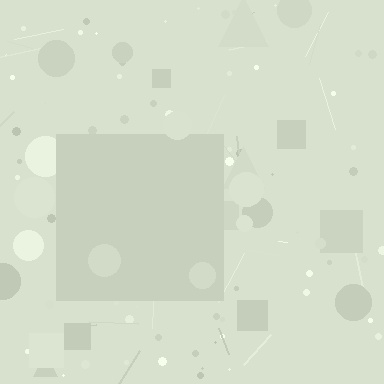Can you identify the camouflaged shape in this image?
The camouflaged shape is a square.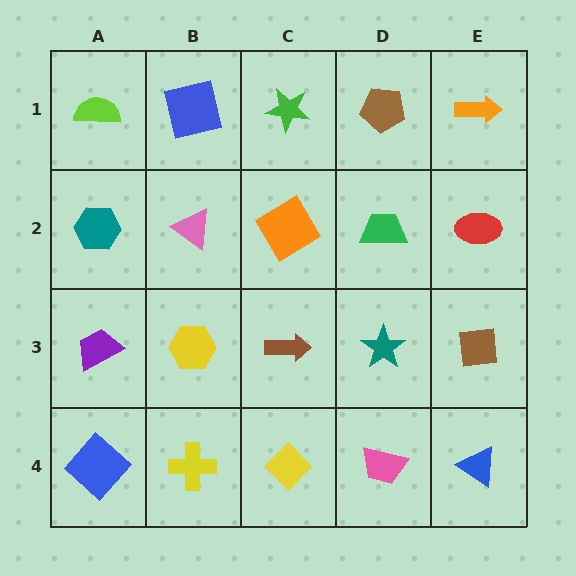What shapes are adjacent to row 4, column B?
A yellow hexagon (row 3, column B), a blue diamond (row 4, column A), a yellow diamond (row 4, column C).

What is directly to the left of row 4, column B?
A blue diamond.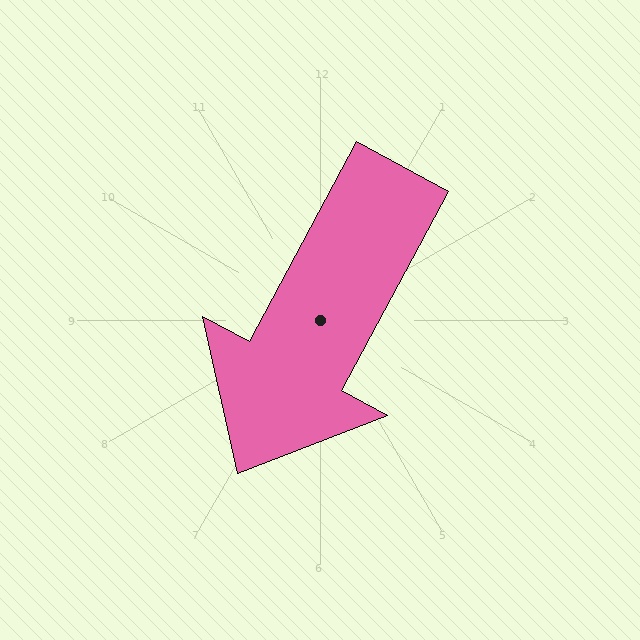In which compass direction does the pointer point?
Southwest.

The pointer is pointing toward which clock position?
Roughly 7 o'clock.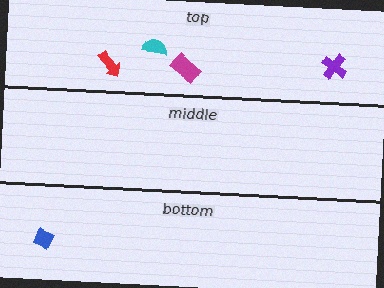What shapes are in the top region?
The magenta rectangle, the purple cross, the cyan semicircle, the red arrow.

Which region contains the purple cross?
The top region.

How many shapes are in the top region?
4.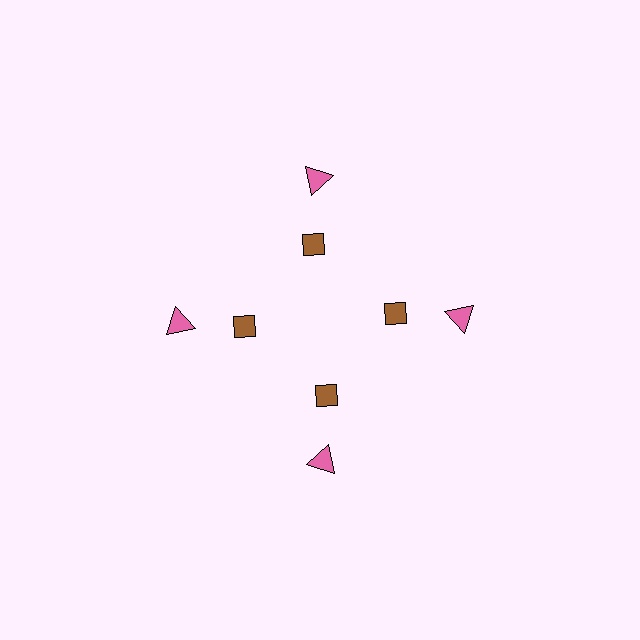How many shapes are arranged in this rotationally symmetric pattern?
There are 8 shapes, arranged in 4 groups of 2.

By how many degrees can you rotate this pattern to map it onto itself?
The pattern maps onto itself every 90 degrees of rotation.